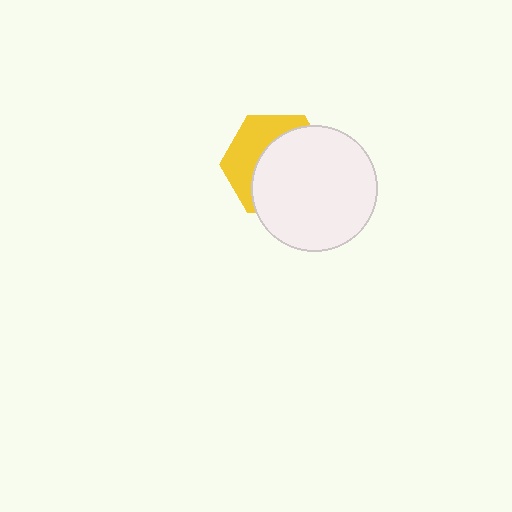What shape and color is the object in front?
The object in front is a white circle.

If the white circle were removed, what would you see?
You would see the complete yellow hexagon.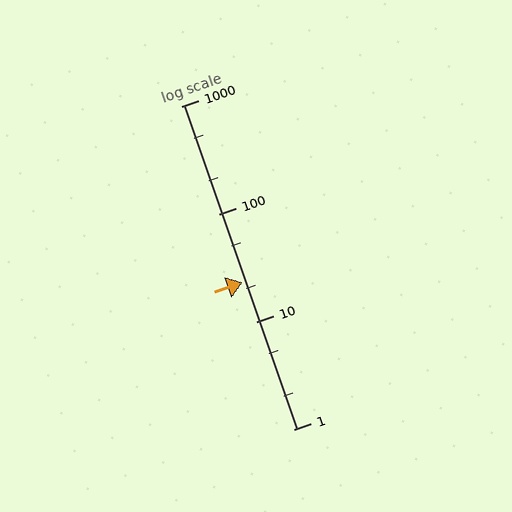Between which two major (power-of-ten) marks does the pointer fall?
The pointer is between 10 and 100.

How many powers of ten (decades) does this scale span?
The scale spans 3 decades, from 1 to 1000.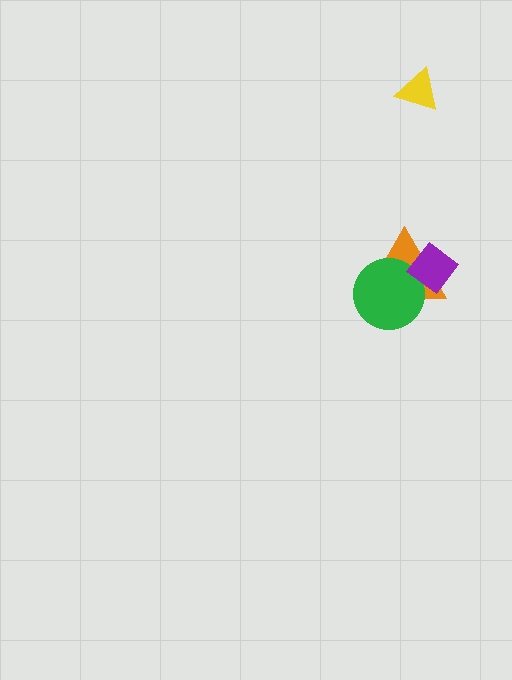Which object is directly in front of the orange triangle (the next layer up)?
The green circle is directly in front of the orange triangle.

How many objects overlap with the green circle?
2 objects overlap with the green circle.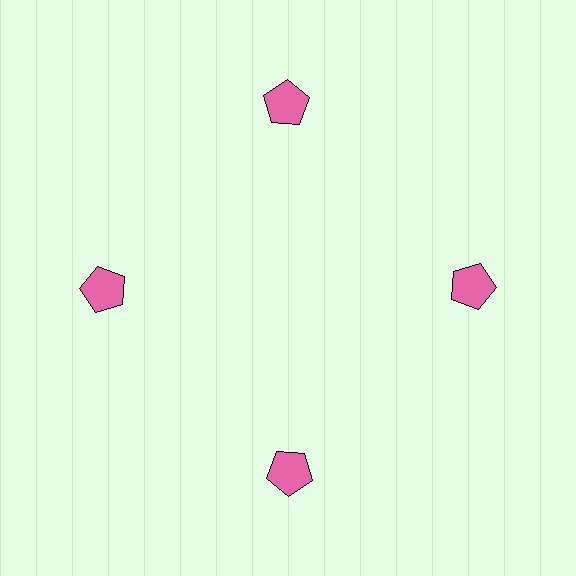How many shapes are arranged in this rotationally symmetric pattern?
There are 4 shapes, arranged in 4 groups of 1.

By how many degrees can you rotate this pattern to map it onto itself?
The pattern maps onto itself every 90 degrees of rotation.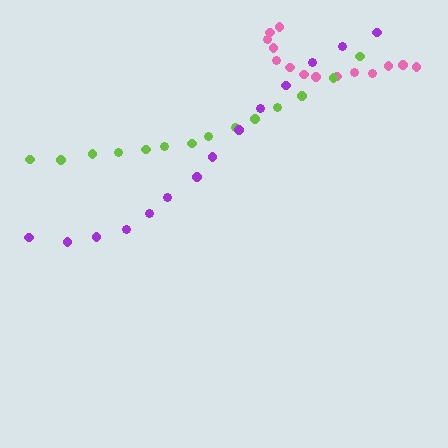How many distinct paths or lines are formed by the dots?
There are 3 distinct paths.